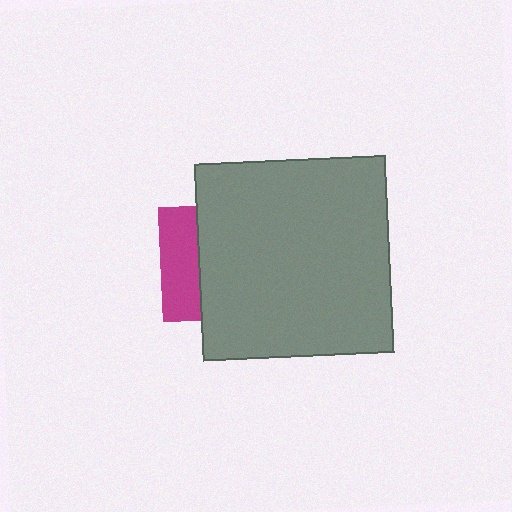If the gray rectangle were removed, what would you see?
You would see the complete magenta square.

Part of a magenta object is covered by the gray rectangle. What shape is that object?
It is a square.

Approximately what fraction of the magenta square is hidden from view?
Roughly 67% of the magenta square is hidden behind the gray rectangle.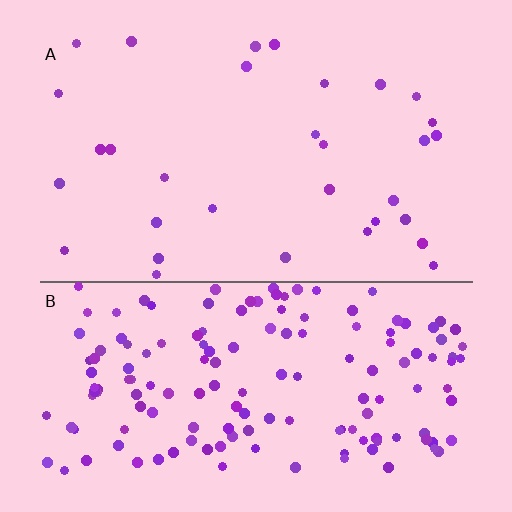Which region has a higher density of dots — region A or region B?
B (the bottom).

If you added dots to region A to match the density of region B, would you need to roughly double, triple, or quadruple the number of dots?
Approximately quadruple.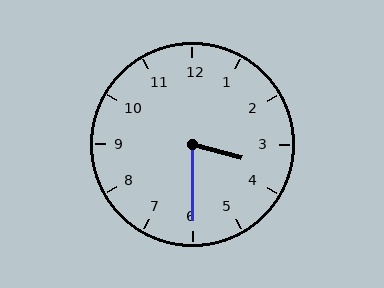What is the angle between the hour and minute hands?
Approximately 75 degrees.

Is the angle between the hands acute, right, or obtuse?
It is acute.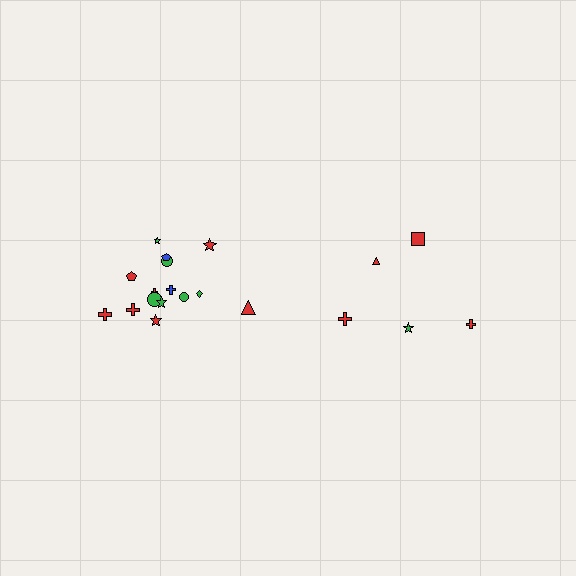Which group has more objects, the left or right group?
The left group.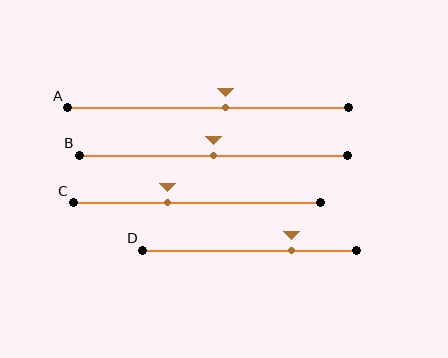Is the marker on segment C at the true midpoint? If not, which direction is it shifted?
No, the marker on segment C is shifted to the left by about 12% of the segment length.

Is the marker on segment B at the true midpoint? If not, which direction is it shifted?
Yes, the marker on segment B is at the true midpoint.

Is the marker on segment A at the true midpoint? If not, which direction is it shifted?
No, the marker on segment A is shifted to the right by about 6% of the segment length.